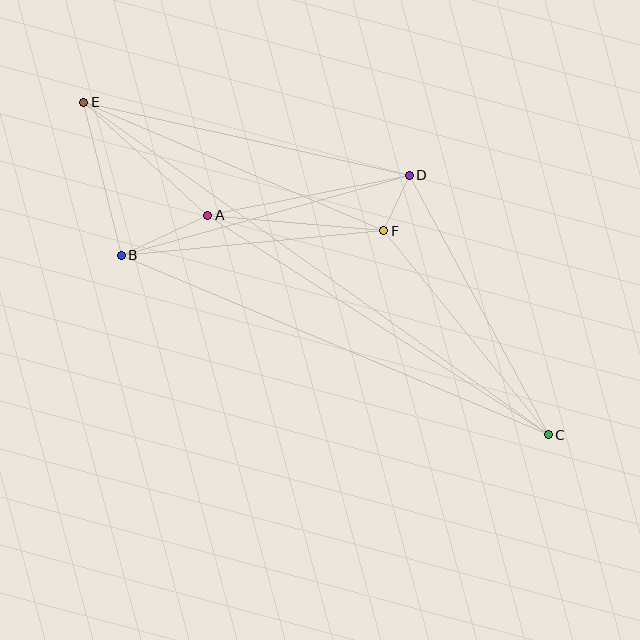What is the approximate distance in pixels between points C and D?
The distance between C and D is approximately 294 pixels.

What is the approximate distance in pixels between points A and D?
The distance between A and D is approximately 205 pixels.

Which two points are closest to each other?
Points D and F are closest to each other.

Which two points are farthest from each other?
Points C and E are farthest from each other.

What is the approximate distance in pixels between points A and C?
The distance between A and C is approximately 405 pixels.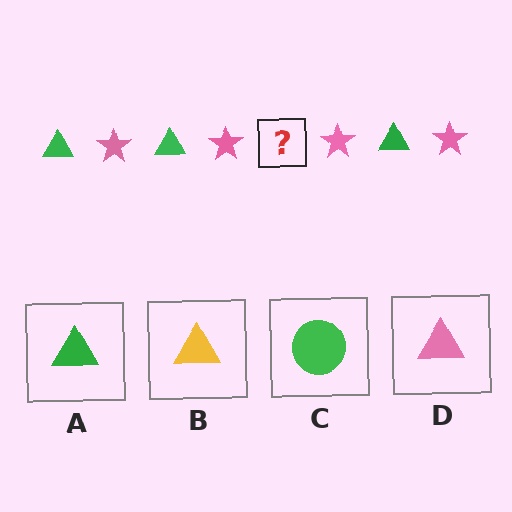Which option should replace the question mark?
Option A.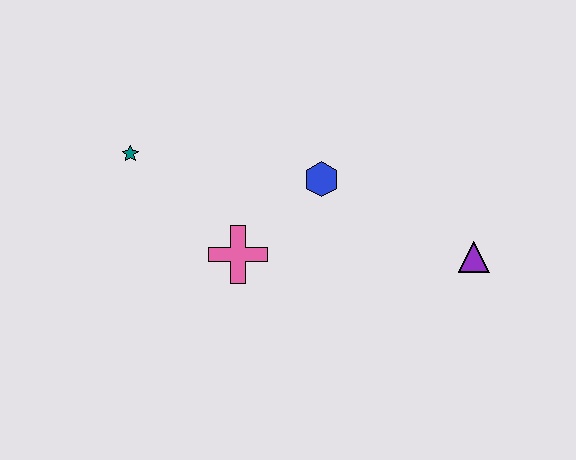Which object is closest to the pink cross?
The blue hexagon is closest to the pink cross.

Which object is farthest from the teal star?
The purple triangle is farthest from the teal star.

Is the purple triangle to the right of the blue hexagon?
Yes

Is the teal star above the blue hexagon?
Yes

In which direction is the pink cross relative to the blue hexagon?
The pink cross is to the left of the blue hexagon.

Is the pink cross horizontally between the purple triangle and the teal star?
Yes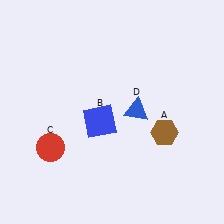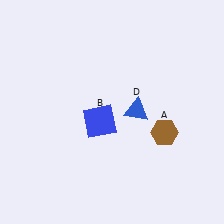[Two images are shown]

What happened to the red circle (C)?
The red circle (C) was removed in Image 2. It was in the bottom-left area of Image 1.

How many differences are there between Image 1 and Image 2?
There is 1 difference between the two images.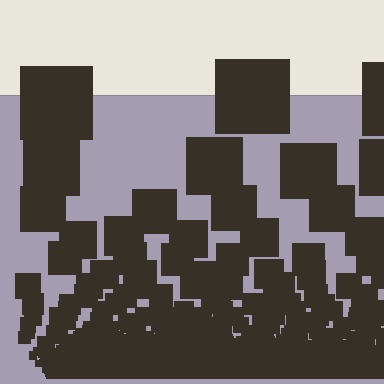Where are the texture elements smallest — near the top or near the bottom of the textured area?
Near the bottom.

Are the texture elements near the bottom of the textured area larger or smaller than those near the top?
Smaller. The gradient is inverted — elements near the bottom are smaller and denser.